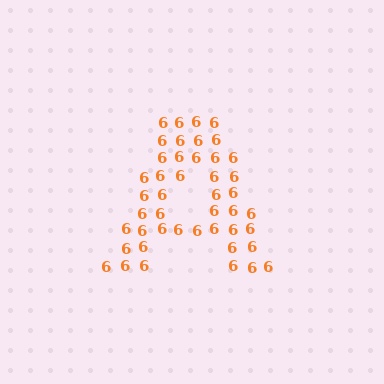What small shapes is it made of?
It is made of small digit 6's.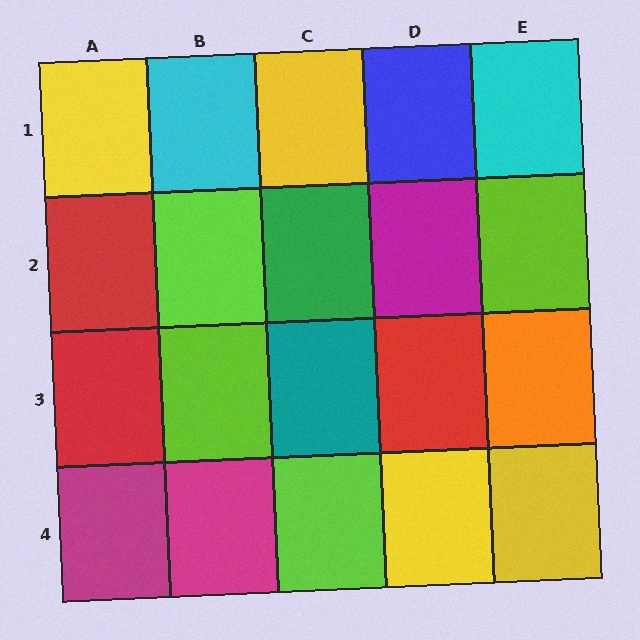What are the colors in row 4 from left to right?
Magenta, magenta, lime, yellow, yellow.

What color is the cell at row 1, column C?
Yellow.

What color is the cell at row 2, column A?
Red.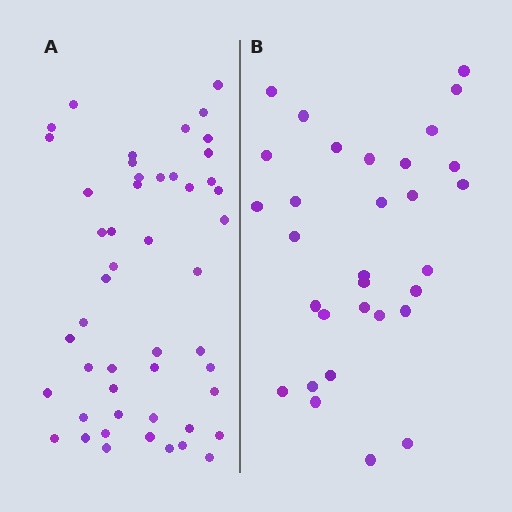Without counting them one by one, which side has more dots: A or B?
Region A (the left region) has more dots.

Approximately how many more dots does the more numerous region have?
Region A has approximately 20 more dots than region B.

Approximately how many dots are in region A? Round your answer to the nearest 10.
About 50 dots. (The exact count is 49, which rounds to 50.)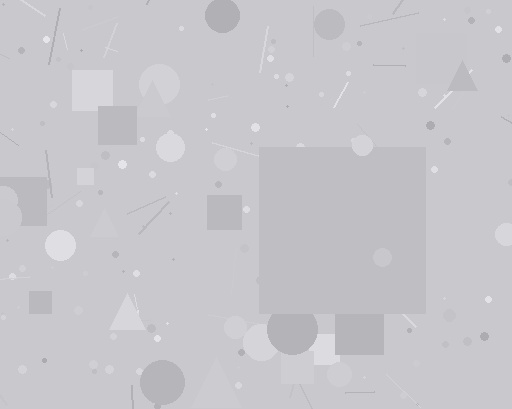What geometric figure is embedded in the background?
A square is embedded in the background.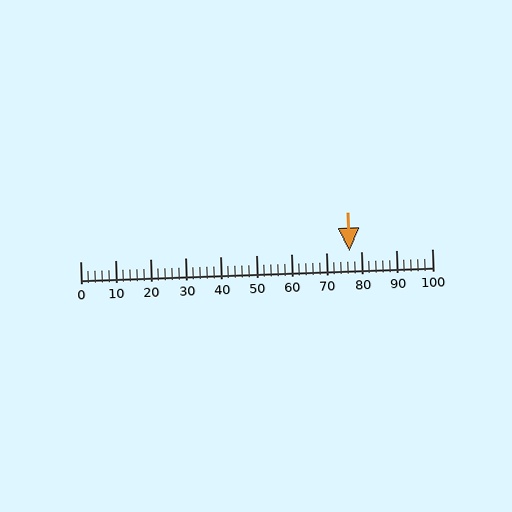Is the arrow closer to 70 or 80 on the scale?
The arrow is closer to 80.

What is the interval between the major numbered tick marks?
The major tick marks are spaced 10 units apart.